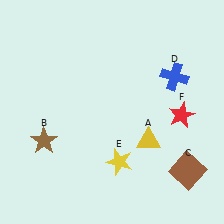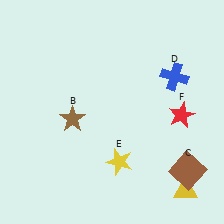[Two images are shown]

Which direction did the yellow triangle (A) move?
The yellow triangle (A) moved down.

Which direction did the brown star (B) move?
The brown star (B) moved right.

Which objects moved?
The objects that moved are: the yellow triangle (A), the brown star (B).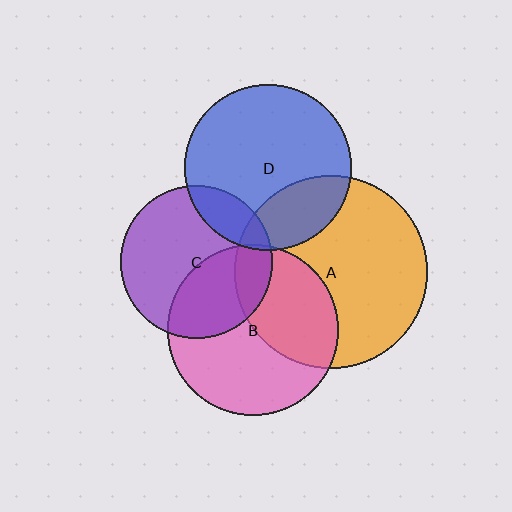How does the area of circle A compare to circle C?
Approximately 1.6 times.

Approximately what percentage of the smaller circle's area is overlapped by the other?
Approximately 40%.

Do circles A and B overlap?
Yes.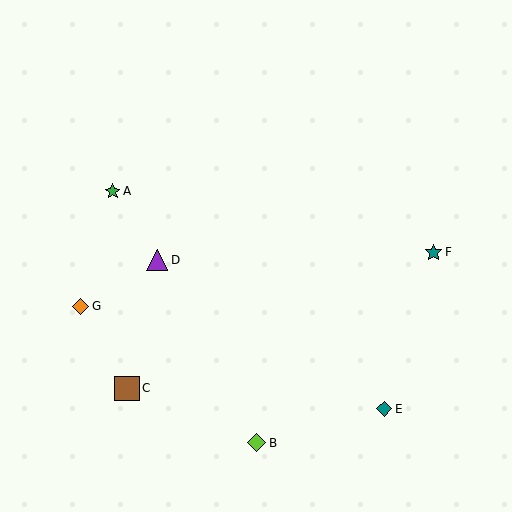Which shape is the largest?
The brown square (labeled C) is the largest.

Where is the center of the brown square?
The center of the brown square is at (127, 388).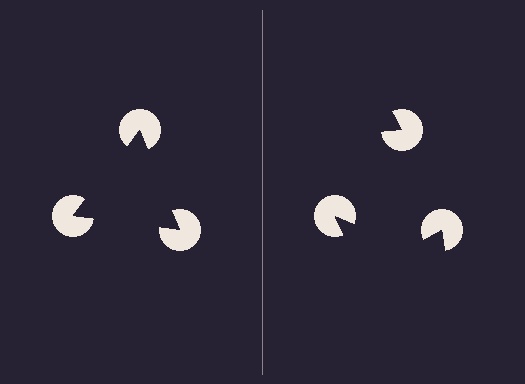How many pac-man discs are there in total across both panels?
6 — 3 on each side.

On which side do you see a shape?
An illusory triangle appears on the left side. On the right side the wedge cuts are rotated, so no coherent shape forms.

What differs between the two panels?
The pac-man discs are positioned identically on both sides; only the wedge orientations differ. On the left they align to a triangle; on the right they are misaligned.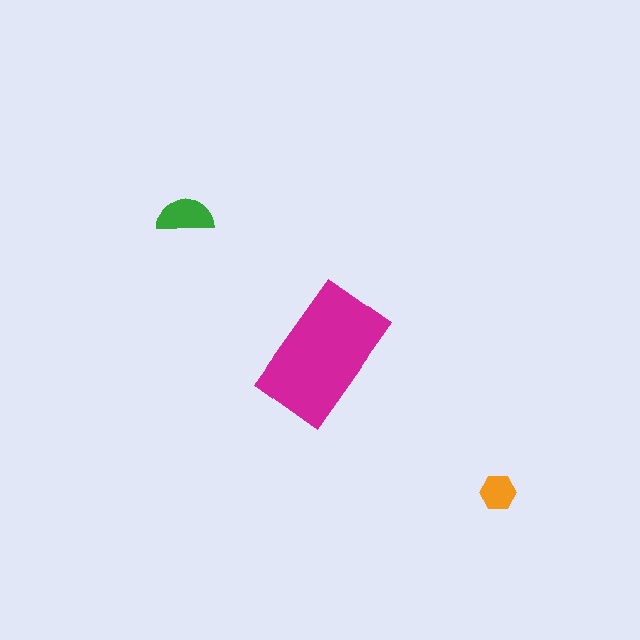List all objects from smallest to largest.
The orange hexagon, the green semicircle, the magenta rectangle.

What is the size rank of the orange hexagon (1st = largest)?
3rd.